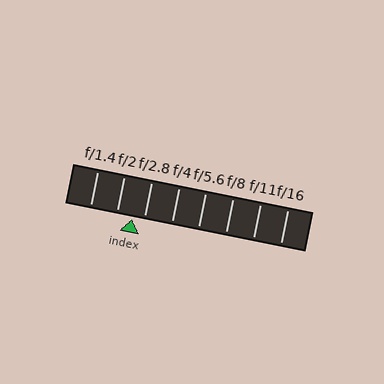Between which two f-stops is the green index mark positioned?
The index mark is between f/2 and f/2.8.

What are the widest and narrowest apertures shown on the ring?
The widest aperture shown is f/1.4 and the narrowest is f/16.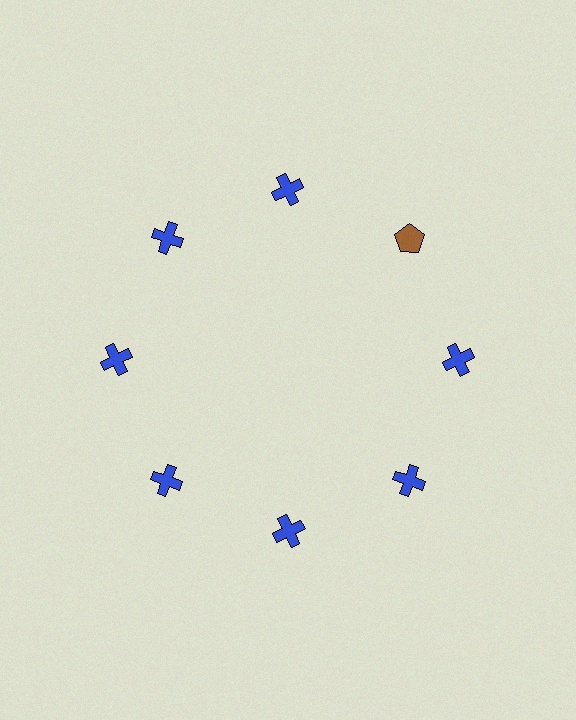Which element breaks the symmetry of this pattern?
The brown pentagon at roughly the 2 o'clock position breaks the symmetry. All other shapes are blue crosses.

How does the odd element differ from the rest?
It differs in both color (brown instead of blue) and shape (pentagon instead of cross).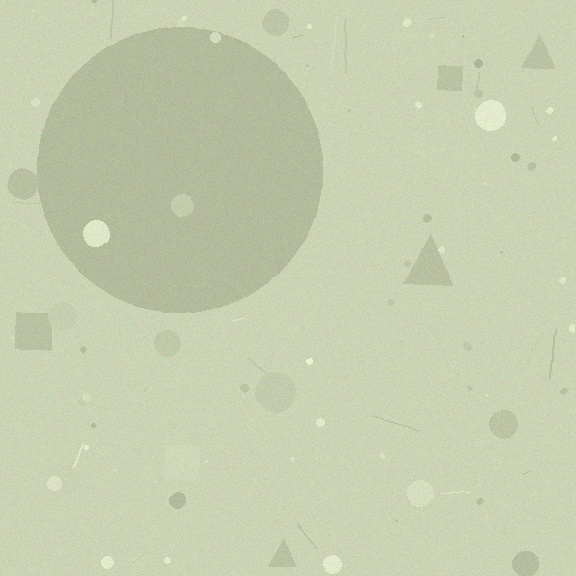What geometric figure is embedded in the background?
A circle is embedded in the background.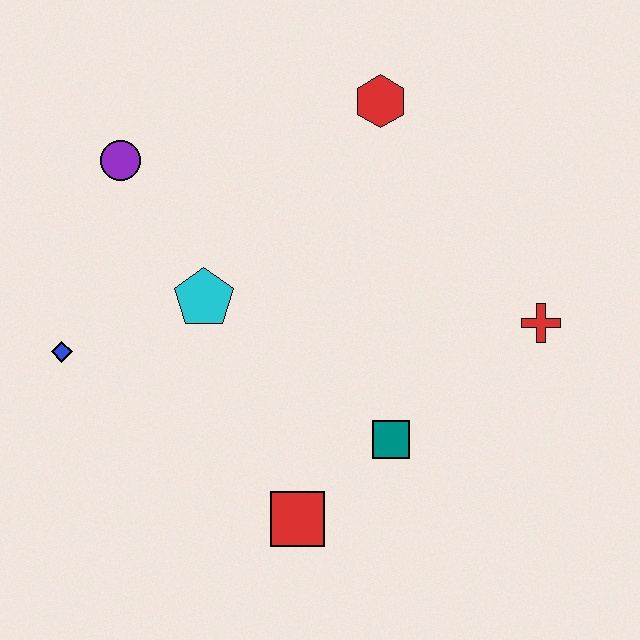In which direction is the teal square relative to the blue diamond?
The teal square is to the right of the blue diamond.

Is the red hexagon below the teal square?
No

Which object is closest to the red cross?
The teal square is closest to the red cross.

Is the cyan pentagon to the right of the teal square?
No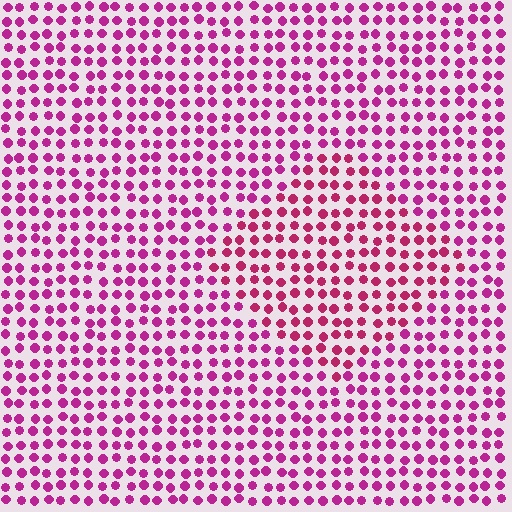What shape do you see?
I see a diamond.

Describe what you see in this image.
The image is filled with small magenta elements in a uniform arrangement. A diamond-shaped region is visible where the elements are tinted to a slightly different hue, forming a subtle color boundary.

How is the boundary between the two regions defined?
The boundary is defined purely by a slight shift in hue (about 19 degrees). Spacing, size, and orientation are identical on both sides.